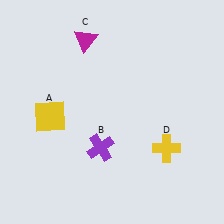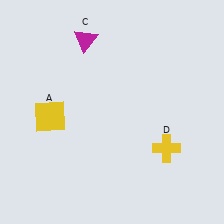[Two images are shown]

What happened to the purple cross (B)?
The purple cross (B) was removed in Image 2. It was in the bottom-left area of Image 1.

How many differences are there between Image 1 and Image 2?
There is 1 difference between the two images.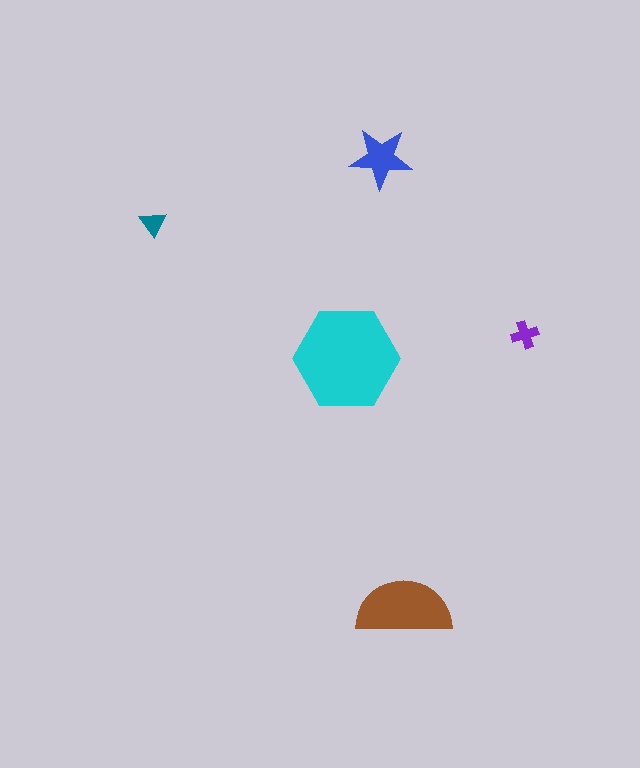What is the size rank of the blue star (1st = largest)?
3rd.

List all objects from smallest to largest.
The teal triangle, the purple cross, the blue star, the brown semicircle, the cyan hexagon.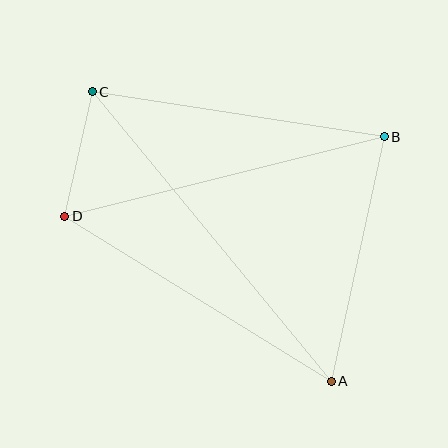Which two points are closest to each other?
Points C and D are closest to each other.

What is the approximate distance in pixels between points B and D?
The distance between B and D is approximately 330 pixels.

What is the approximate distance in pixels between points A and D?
The distance between A and D is approximately 313 pixels.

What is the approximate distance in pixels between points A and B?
The distance between A and B is approximately 250 pixels.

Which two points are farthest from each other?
Points A and C are farthest from each other.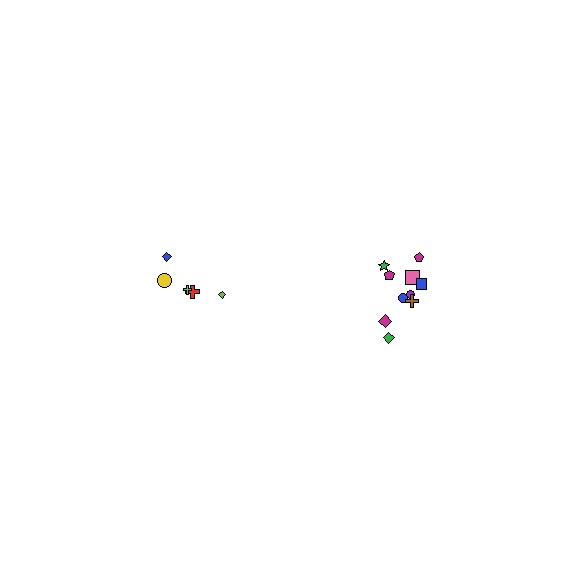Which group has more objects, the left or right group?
The right group.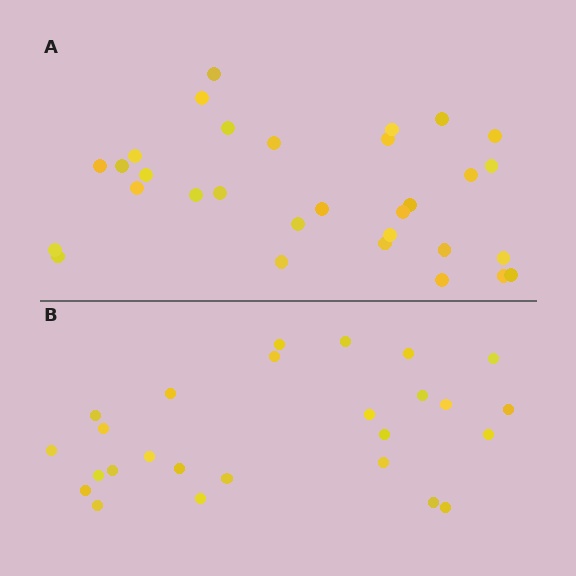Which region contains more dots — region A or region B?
Region A (the top region) has more dots.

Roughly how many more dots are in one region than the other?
Region A has about 5 more dots than region B.